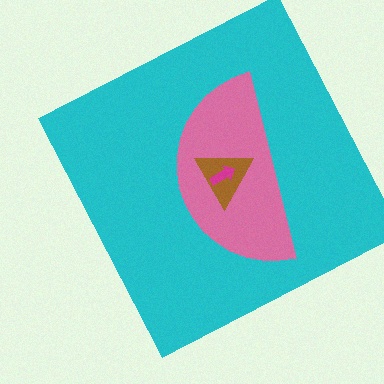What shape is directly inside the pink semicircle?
The brown triangle.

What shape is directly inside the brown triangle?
The magenta arrow.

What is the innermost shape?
The magenta arrow.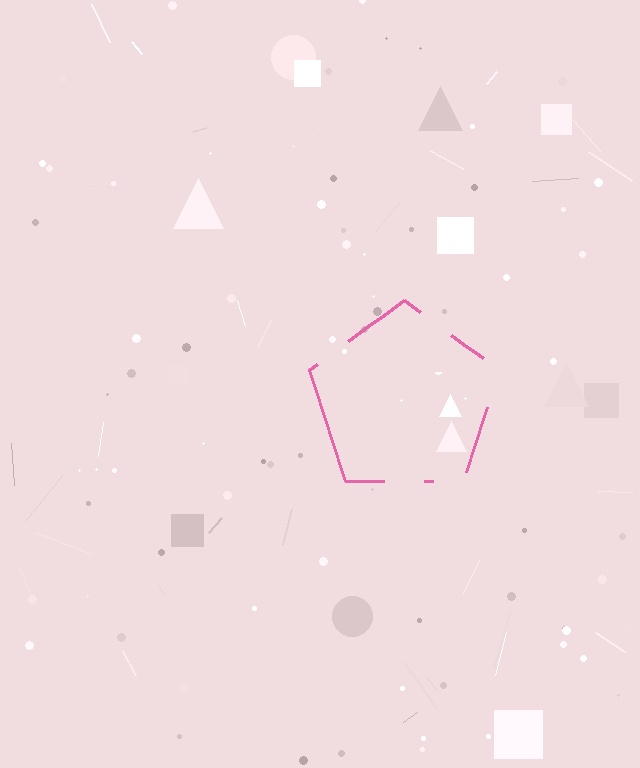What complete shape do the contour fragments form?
The contour fragments form a pentagon.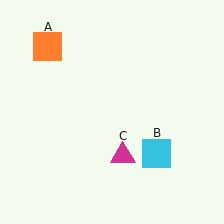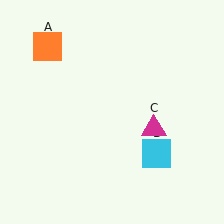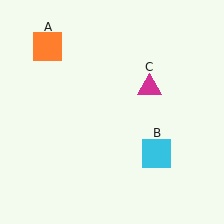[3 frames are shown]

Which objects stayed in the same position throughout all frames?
Orange square (object A) and cyan square (object B) remained stationary.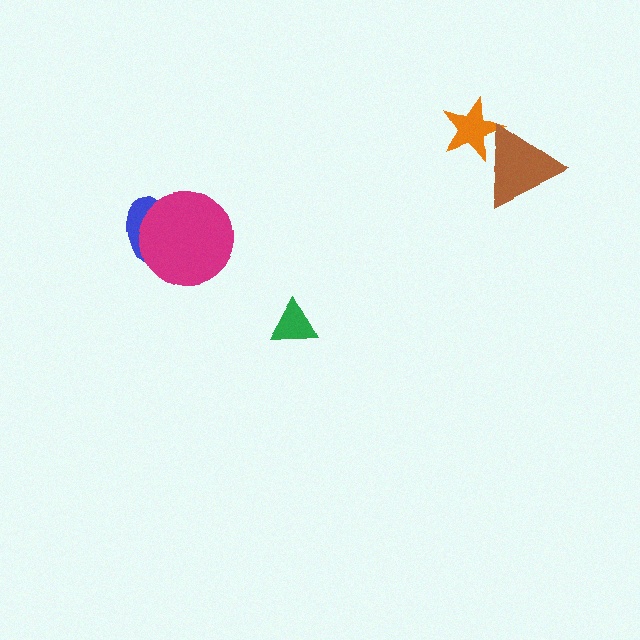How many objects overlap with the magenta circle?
1 object overlaps with the magenta circle.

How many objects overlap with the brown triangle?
1 object overlaps with the brown triangle.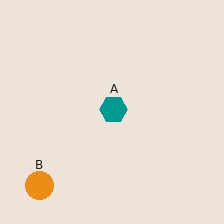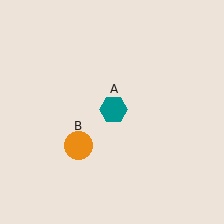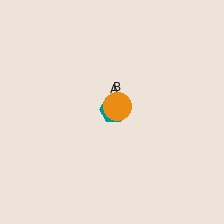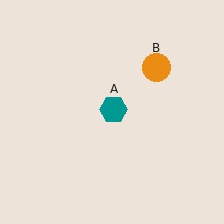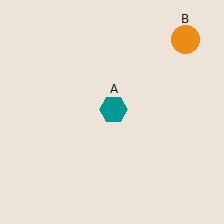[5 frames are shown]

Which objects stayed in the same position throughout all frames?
Teal hexagon (object A) remained stationary.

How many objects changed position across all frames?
1 object changed position: orange circle (object B).